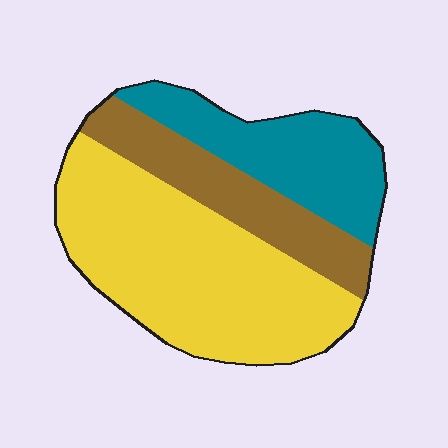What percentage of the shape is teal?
Teal covers about 25% of the shape.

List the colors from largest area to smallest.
From largest to smallest: yellow, teal, brown.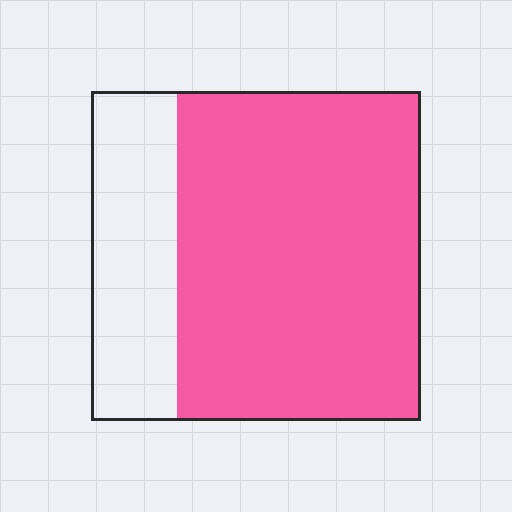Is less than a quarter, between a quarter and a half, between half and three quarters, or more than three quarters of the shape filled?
Between half and three quarters.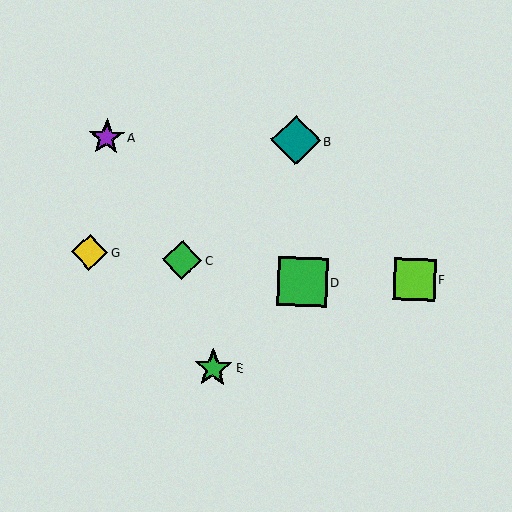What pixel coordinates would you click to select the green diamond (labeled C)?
Click at (182, 260) to select the green diamond C.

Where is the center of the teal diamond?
The center of the teal diamond is at (296, 140).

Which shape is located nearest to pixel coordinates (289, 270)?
The green square (labeled D) at (303, 282) is nearest to that location.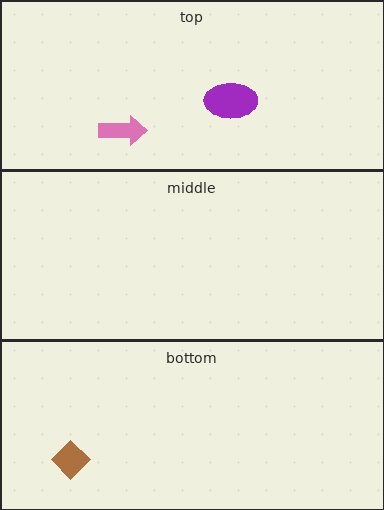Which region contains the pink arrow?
The top region.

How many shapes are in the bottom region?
1.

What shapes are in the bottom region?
The brown diamond.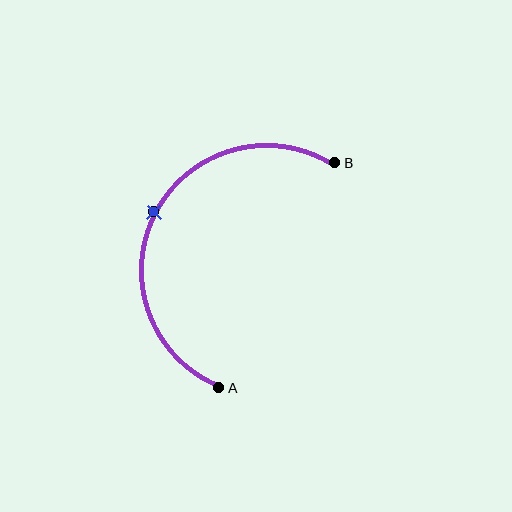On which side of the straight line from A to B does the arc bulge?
The arc bulges to the left of the straight line connecting A and B.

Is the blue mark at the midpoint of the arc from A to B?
Yes. The blue mark lies on the arc at equal arc-length from both A and B — it is the arc midpoint.